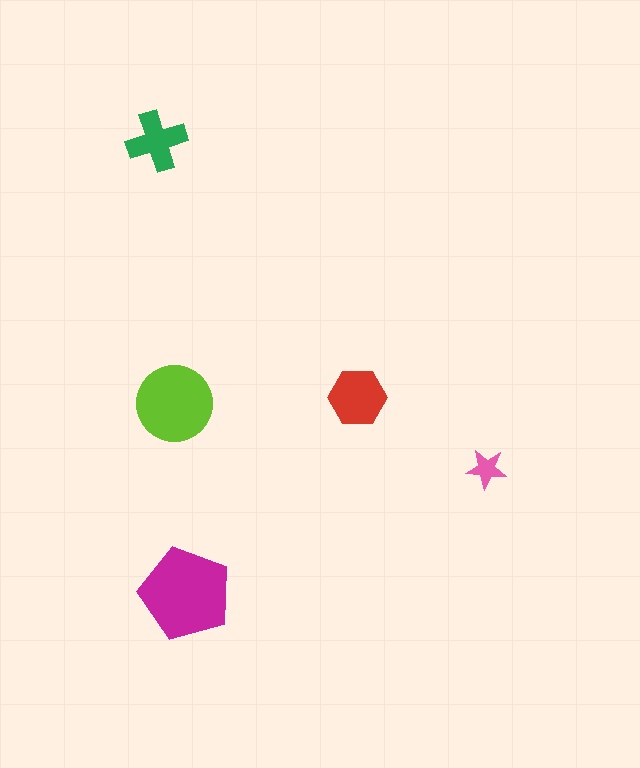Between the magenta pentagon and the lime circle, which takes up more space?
The magenta pentagon.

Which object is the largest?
The magenta pentagon.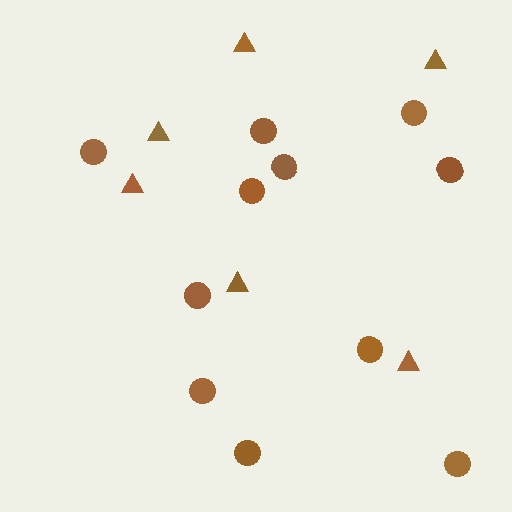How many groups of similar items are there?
There are 2 groups: one group of triangles (6) and one group of circles (11).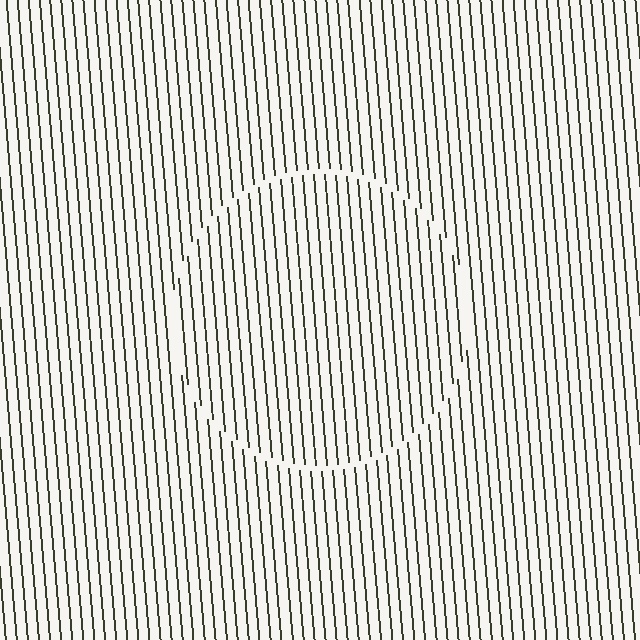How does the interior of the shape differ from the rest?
The interior of the shape contains the same grating, shifted by half a period — the contour is defined by the phase discontinuity where line-ends from the inner and outer gratings abut.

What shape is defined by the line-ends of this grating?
An illusory circle. The interior of the shape contains the same grating, shifted by half a period — the contour is defined by the phase discontinuity where line-ends from the inner and outer gratings abut.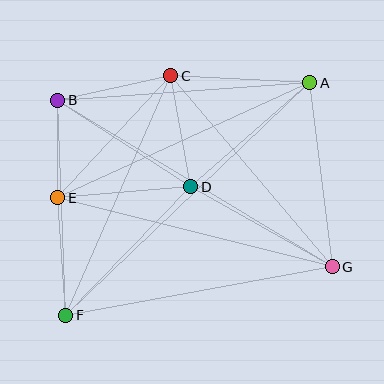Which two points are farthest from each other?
Points A and F are farthest from each other.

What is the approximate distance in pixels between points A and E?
The distance between A and E is approximately 277 pixels.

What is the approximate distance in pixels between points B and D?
The distance between B and D is approximately 158 pixels.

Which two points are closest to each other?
Points B and E are closest to each other.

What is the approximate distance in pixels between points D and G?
The distance between D and G is approximately 163 pixels.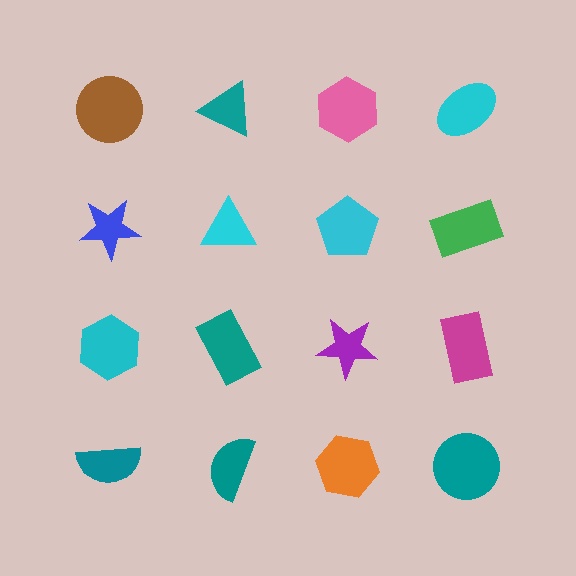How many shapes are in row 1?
4 shapes.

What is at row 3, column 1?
A cyan hexagon.